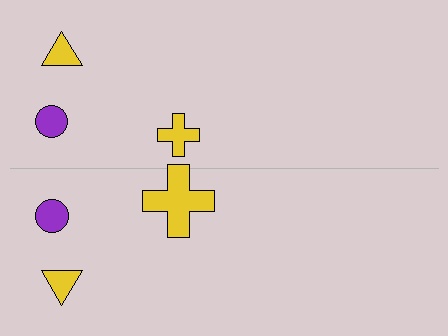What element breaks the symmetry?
The yellow cross on the bottom side has a different size than its mirror counterpart.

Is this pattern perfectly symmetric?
No, the pattern is not perfectly symmetric. The yellow cross on the bottom side has a different size than its mirror counterpart.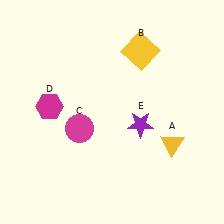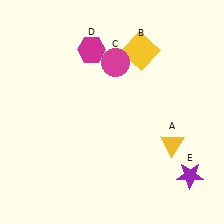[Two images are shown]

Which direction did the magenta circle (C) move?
The magenta circle (C) moved up.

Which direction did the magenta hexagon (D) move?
The magenta hexagon (D) moved up.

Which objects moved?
The objects that moved are: the magenta circle (C), the magenta hexagon (D), the purple star (E).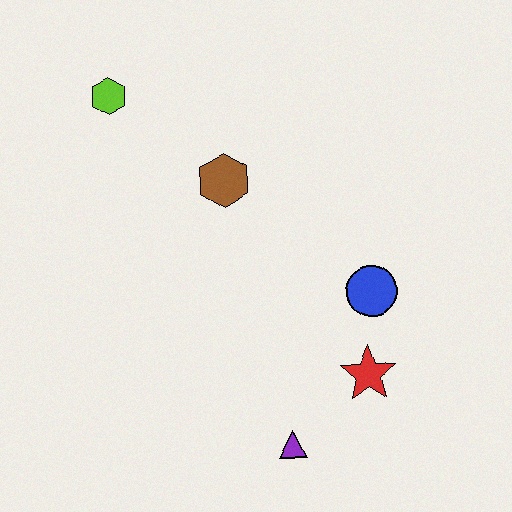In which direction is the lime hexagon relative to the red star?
The lime hexagon is above the red star.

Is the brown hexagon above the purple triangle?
Yes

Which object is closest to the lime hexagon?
The brown hexagon is closest to the lime hexagon.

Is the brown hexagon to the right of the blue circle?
No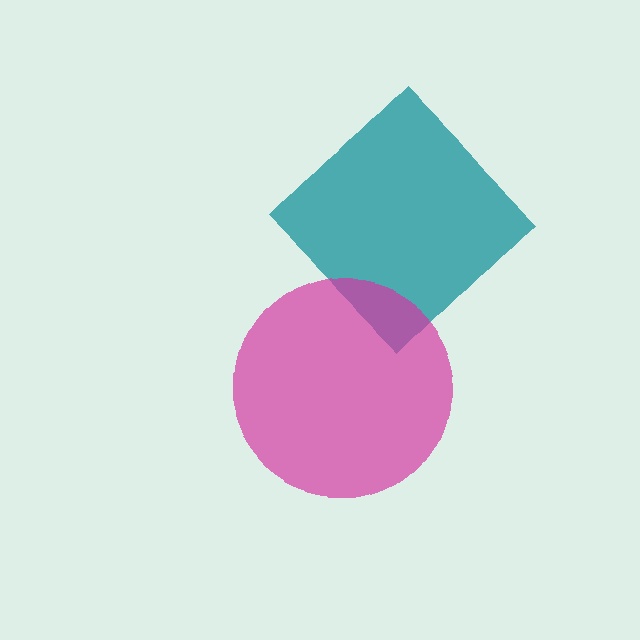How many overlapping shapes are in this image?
There are 2 overlapping shapes in the image.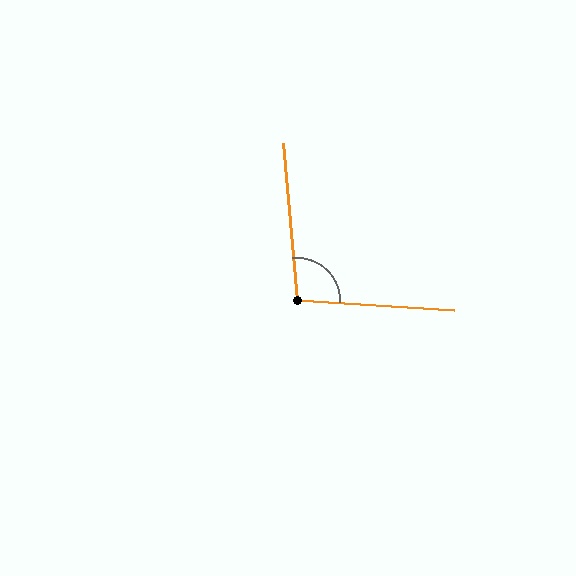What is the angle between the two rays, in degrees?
Approximately 99 degrees.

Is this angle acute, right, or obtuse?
It is obtuse.